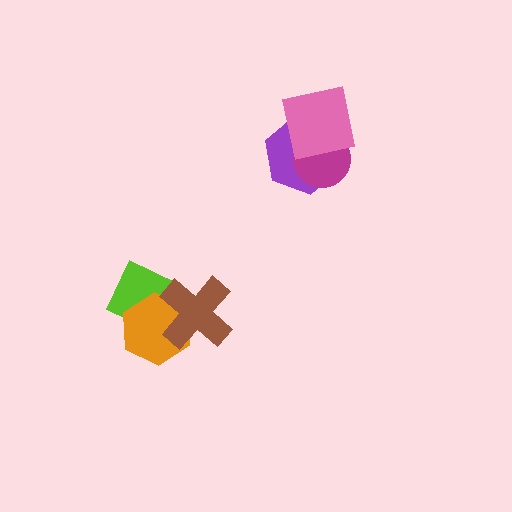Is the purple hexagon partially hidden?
Yes, it is partially covered by another shape.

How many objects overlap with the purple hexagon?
2 objects overlap with the purple hexagon.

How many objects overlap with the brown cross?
2 objects overlap with the brown cross.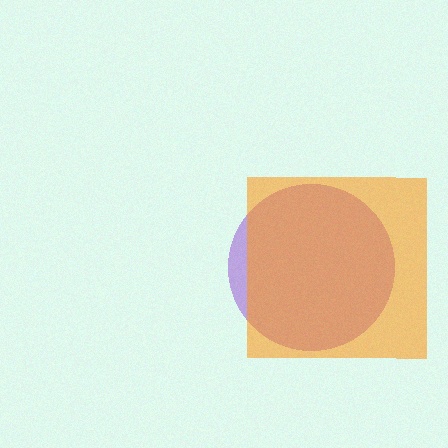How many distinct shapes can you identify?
There are 2 distinct shapes: a purple circle, an orange square.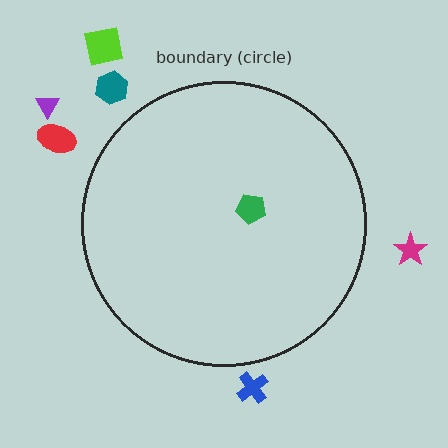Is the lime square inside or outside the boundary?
Outside.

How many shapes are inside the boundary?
1 inside, 6 outside.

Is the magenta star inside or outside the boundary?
Outside.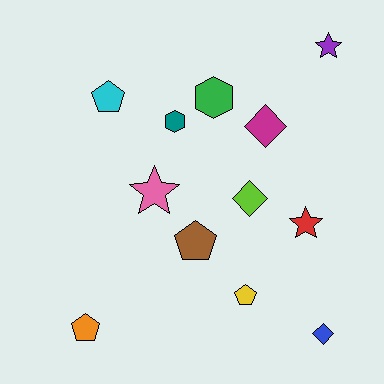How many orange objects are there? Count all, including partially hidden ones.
There is 1 orange object.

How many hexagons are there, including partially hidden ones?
There are 2 hexagons.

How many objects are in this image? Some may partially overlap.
There are 12 objects.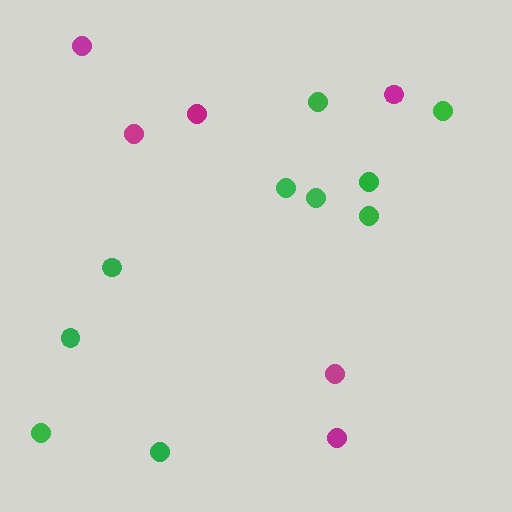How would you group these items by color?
There are 2 groups: one group of green circles (10) and one group of magenta circles (6).